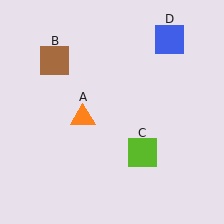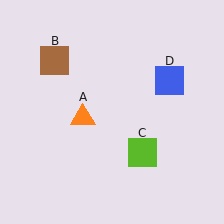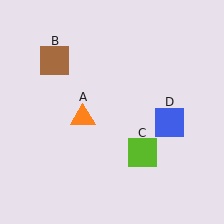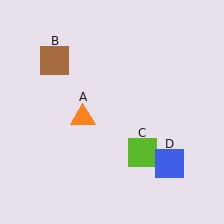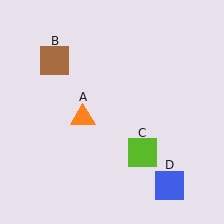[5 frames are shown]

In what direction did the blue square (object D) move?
The blue square (object D) moved down.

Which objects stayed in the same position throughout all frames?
Orange triangle (object A) and brown square (object B) and lime square (object C) remained stationary.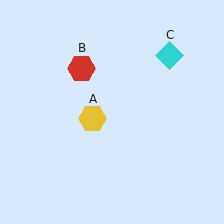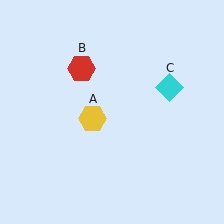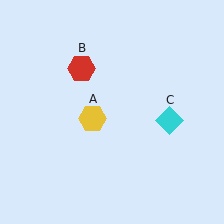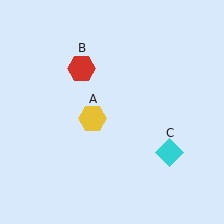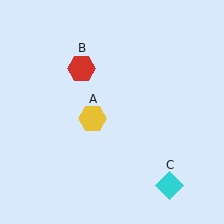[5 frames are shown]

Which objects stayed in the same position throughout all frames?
Yellow hexagon (object A) and red hexagon (object B) remained stationary.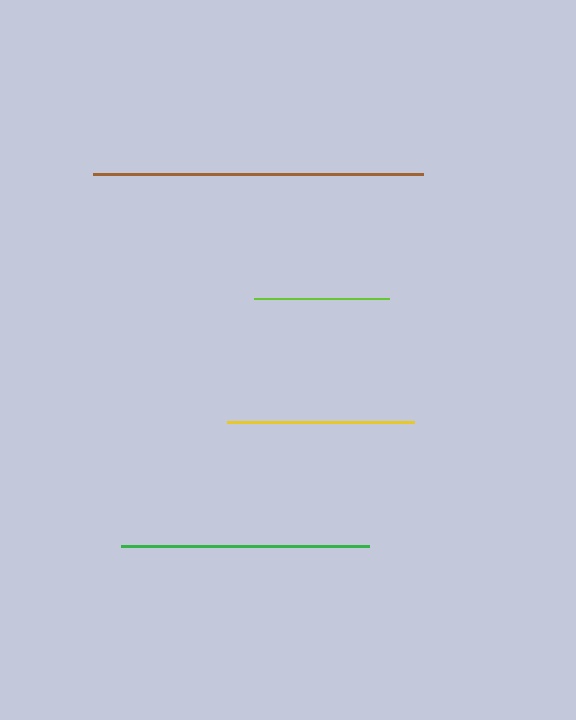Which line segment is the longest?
The brown line is the longest at approximately 330 pixels.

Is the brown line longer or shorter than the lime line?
The brown line is longer than the lime line.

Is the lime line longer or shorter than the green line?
The green line is longer than the lime line.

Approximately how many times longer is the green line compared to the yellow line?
The green line is approximately 1.3 times the length of the yellow line.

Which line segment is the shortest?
The lime line is the shortest at approximately 135 pixels.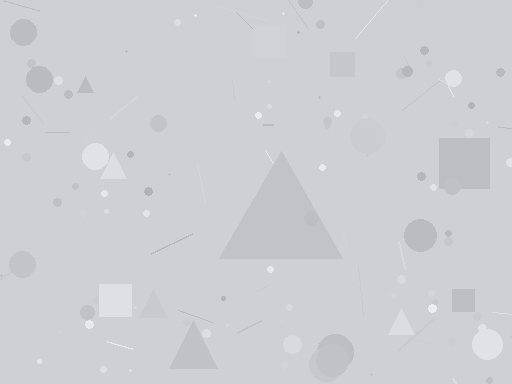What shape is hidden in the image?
A triangle is hidden in the image.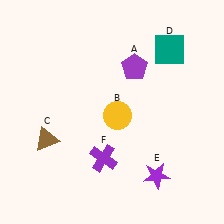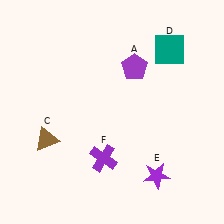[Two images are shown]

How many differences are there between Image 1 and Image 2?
There is 1 difference between the two images.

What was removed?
The yellow circle (B) was removed in Image 2.